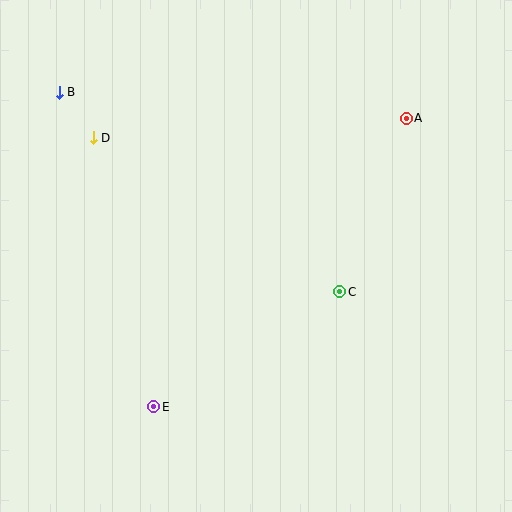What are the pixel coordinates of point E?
Point E is at (154, 407).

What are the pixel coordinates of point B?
Point B is at (59, 92).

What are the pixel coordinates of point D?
Point D is at (93, 138).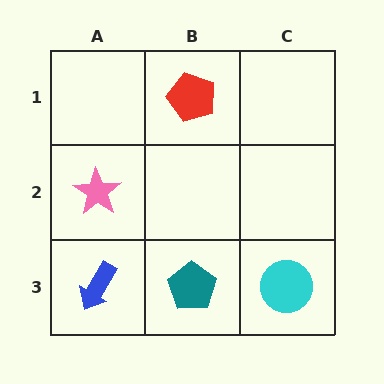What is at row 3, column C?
A cyan circle.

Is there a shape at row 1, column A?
No, that cell is empty.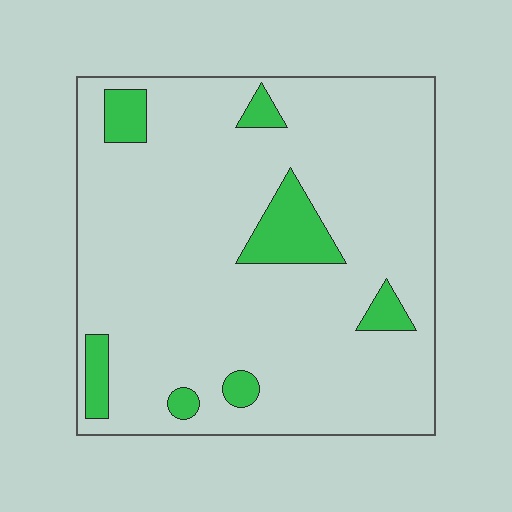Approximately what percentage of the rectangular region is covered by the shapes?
Approximately 10%.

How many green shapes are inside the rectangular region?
7.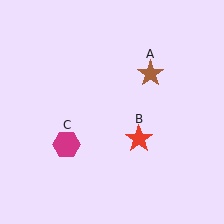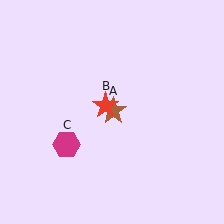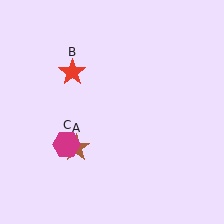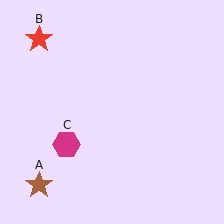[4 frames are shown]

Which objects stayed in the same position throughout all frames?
Magenta hexagon (object C) remained stationary.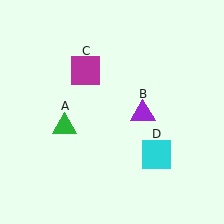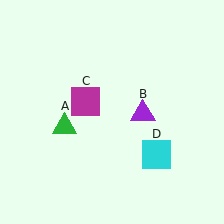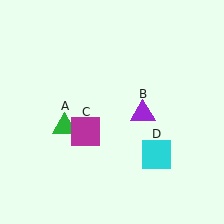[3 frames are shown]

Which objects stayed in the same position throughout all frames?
Green triangle (object A) and purple triangle (object B) and cyan square (object D) remained stationary.